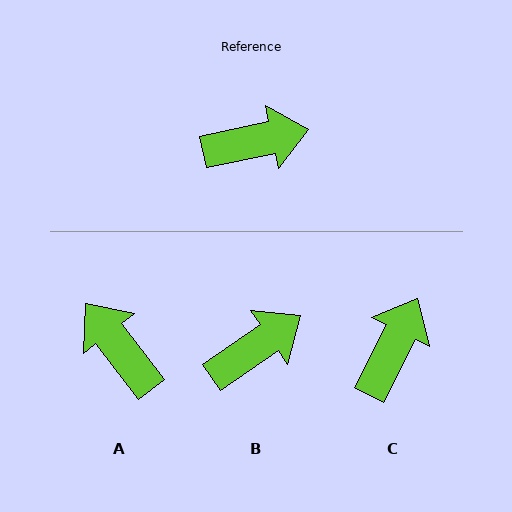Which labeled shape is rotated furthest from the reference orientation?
A, about 115 degrees away.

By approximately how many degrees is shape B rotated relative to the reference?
Approximately 23 degrees counter-clockwise.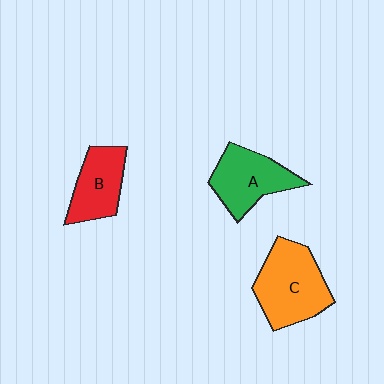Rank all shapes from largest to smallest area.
From largest to smallest: C (orange), A (green), B (red).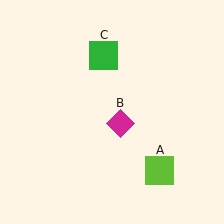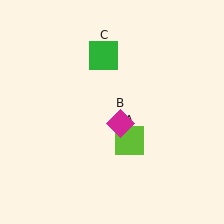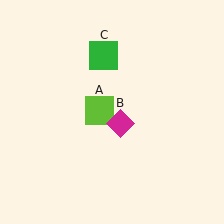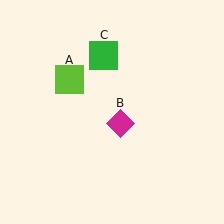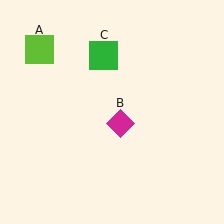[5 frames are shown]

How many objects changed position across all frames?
1 object changed position: lime square (object A).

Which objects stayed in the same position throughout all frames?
Magenta diamond (object B) and green square (object C) remained stationary.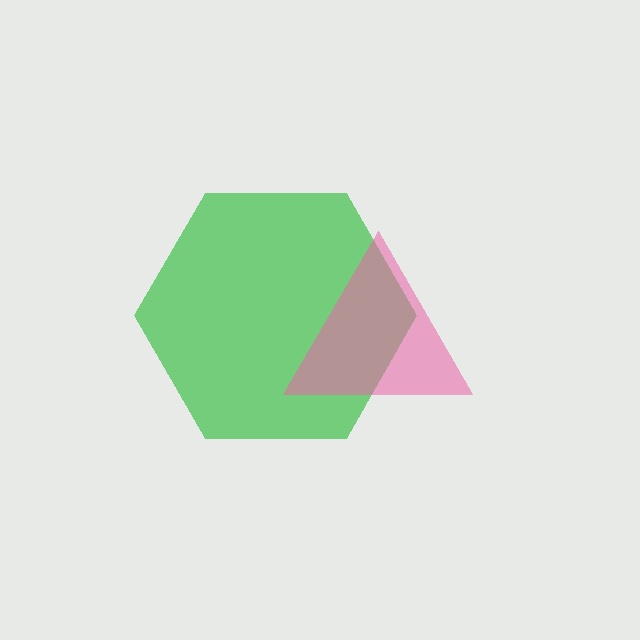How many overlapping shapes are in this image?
There are 2 overlapping shapes in the image.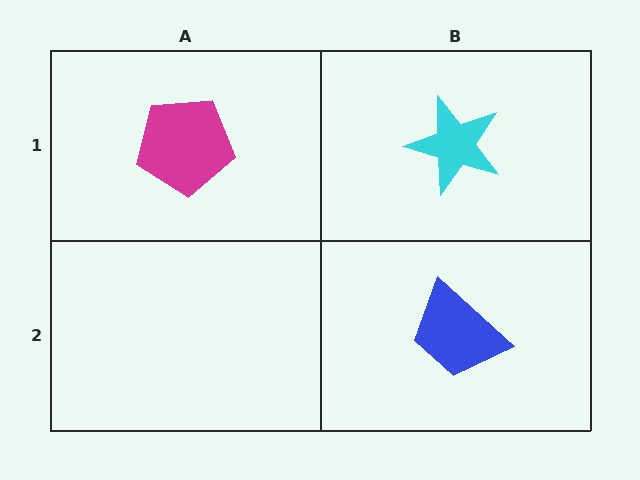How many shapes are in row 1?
2 shapes.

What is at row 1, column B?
A cyan star.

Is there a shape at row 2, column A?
No, that cell is empty.